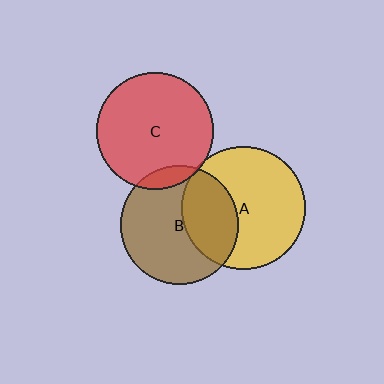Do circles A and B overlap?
Yes.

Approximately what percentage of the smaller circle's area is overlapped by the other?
Approximately 35%.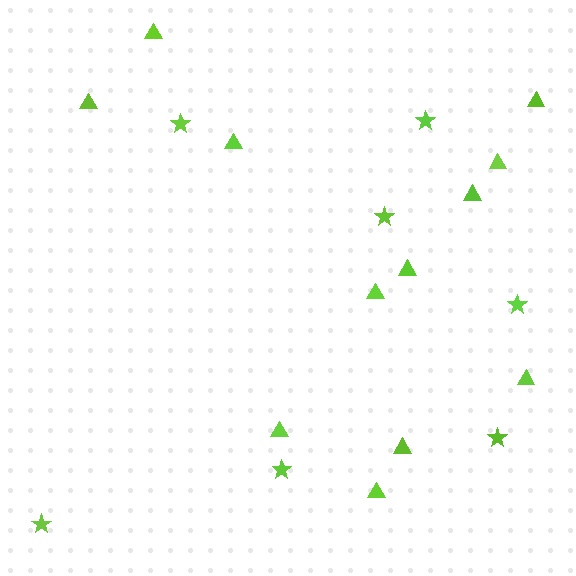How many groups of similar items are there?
There are 2 groups: one group of stars (7) and one group of triangles (12).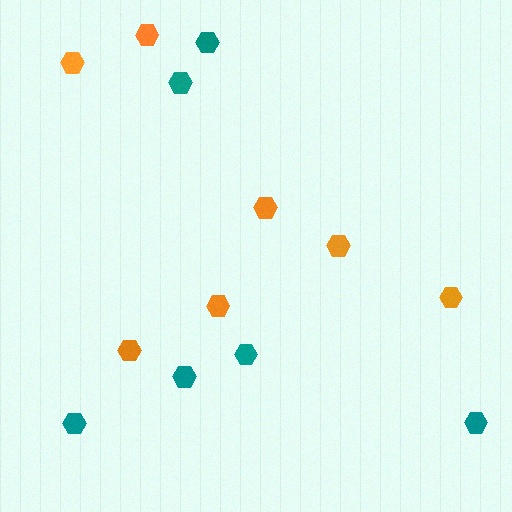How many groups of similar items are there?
There are 2 groups: one group of orange hexagons (7) and one group of teal hexagons (6).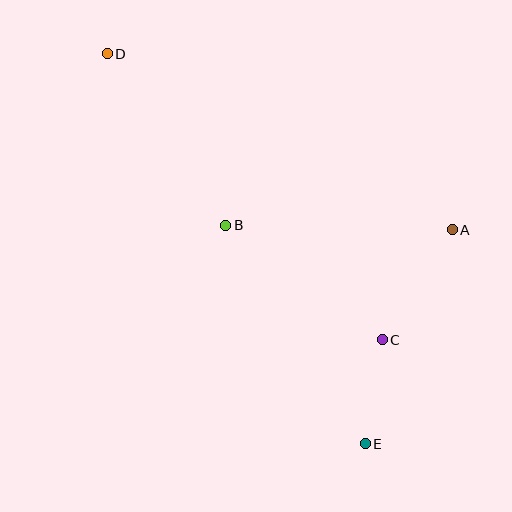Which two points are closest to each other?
Points C and E are closest to each other.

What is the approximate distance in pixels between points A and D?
The distance between A and D is approximately 388 pixels.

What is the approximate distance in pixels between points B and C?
The distance between B and C is approximately 194 pixels.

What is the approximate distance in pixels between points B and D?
The distance between B and D is approximately 209 pixels.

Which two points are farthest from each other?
Points D and E are farthest from each other.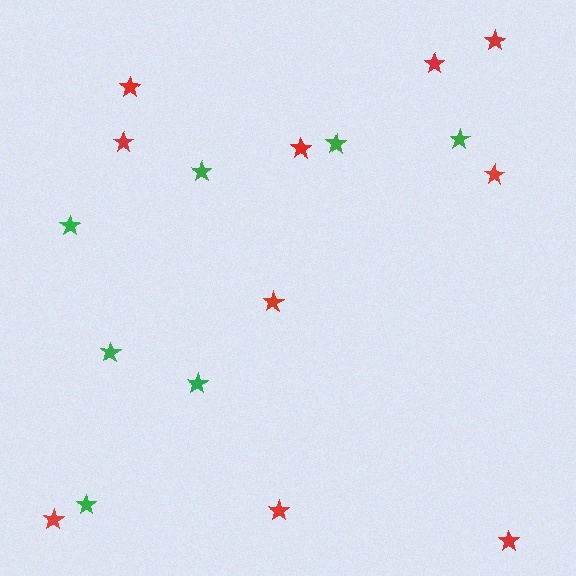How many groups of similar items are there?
There are 2 groups: one group of green stars (7) and one group of red stars (10).